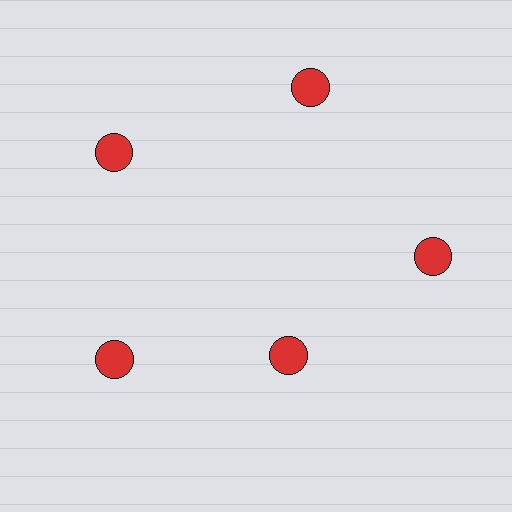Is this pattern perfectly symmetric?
No. The 5 red circles are arranged in a ring, but one element near the 5 o'clock position is pulled inward toward the center, breaking the 5-fold rotational symmetry.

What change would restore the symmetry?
The symmetry would be restored by moving it outward, back onto the ring so that all 5 circles sit at equal angles and equal distance from the center.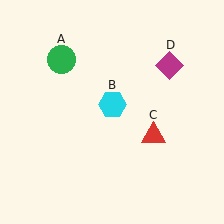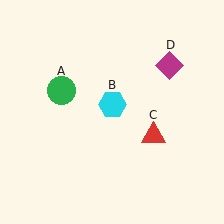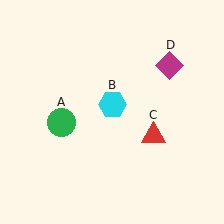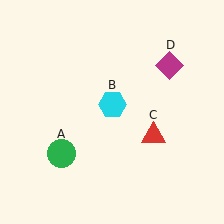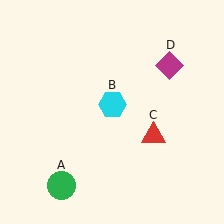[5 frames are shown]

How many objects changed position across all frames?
1 object changed position: green circle (object A).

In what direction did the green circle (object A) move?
The green circle (object A) moved down.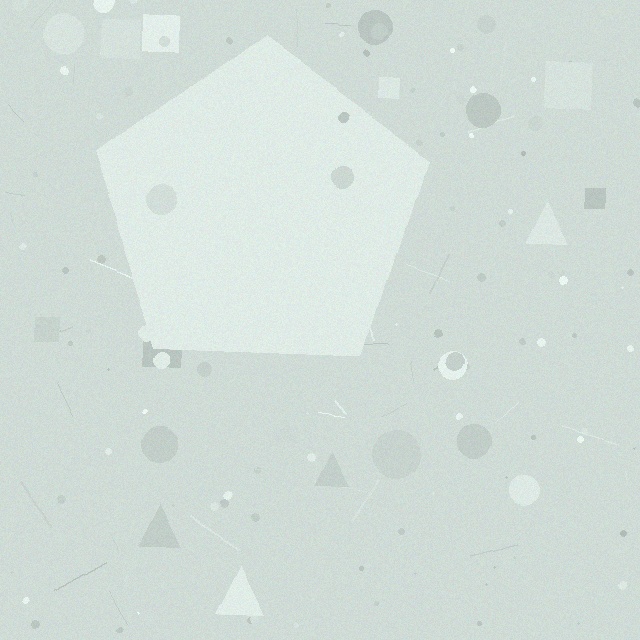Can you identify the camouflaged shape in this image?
The camouflaged shape is a pentagon.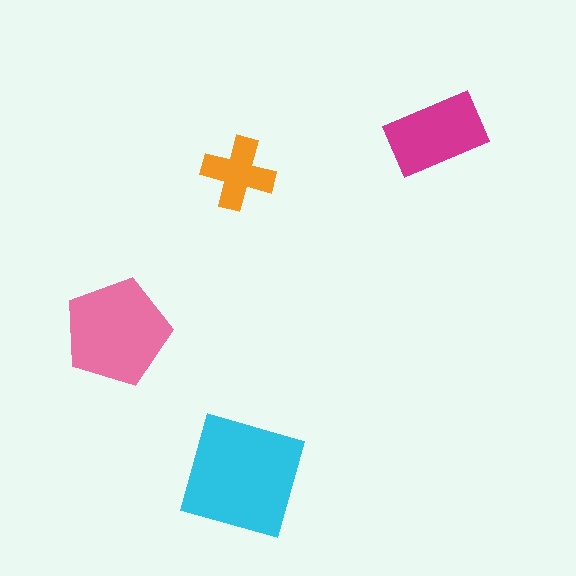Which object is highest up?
The magenta rectangle is topmost.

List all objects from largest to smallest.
The cyan square, the pink pentagon, the magenta rectangle, the orange cross.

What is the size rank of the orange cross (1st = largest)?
4th.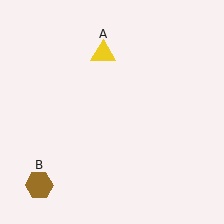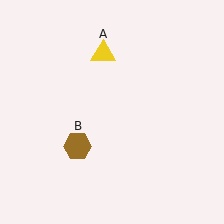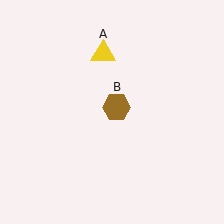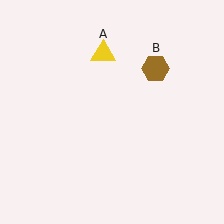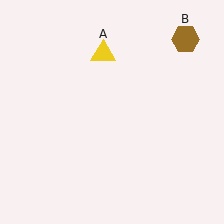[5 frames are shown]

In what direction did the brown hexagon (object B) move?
The brown hexagon (object B) moved up and to the right.